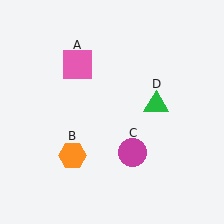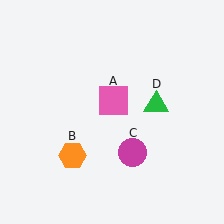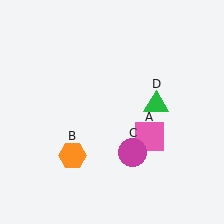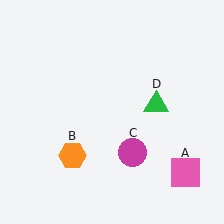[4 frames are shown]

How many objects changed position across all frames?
1 object changed position: pink square (object A).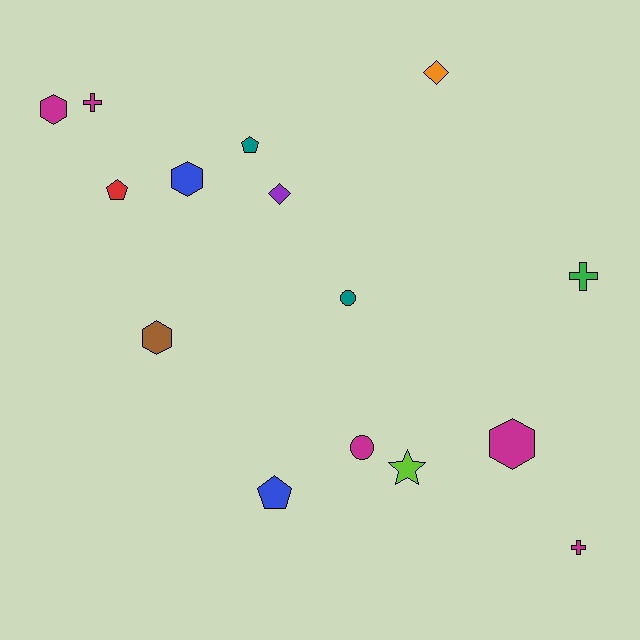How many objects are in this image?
There are 15 objects.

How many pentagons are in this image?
There are 3 pentagons.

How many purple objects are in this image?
There is 1 purple object.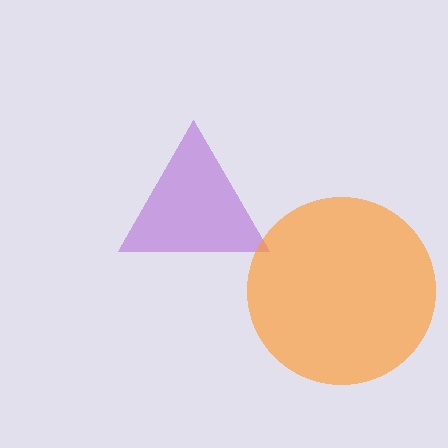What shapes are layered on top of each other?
The layered shapes are: a purple triangle, an orange circle.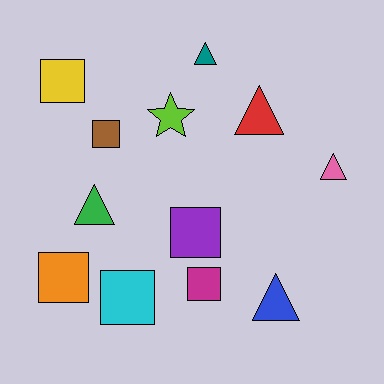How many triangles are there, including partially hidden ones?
There are 5 triangles.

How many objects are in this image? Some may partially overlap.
There are 12 objects.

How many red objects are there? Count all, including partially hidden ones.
There is 1 red object.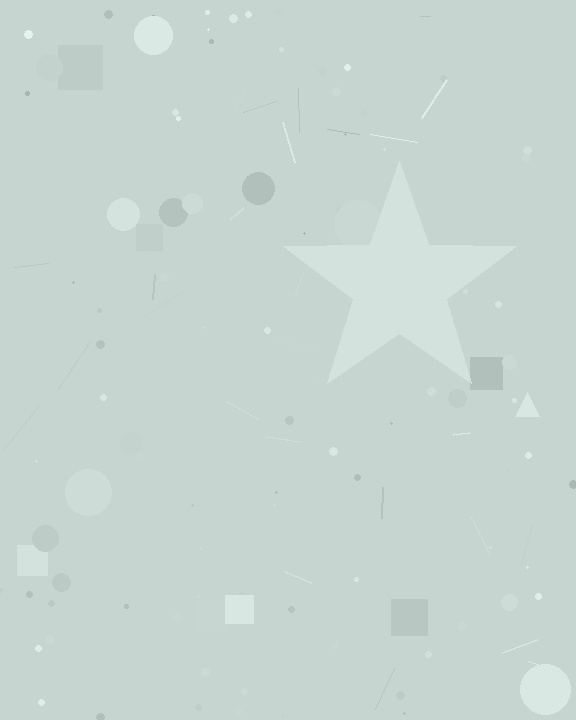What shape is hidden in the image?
A star is hidden in the image.